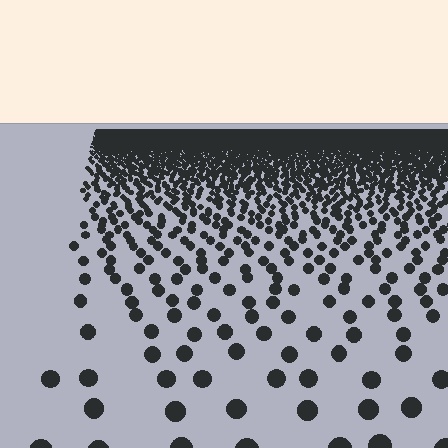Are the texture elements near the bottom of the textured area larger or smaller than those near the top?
Larger. Near the bottom, elements are closer to the viewer and appear at a bigger on-screen size.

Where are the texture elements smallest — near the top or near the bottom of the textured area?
Near the top.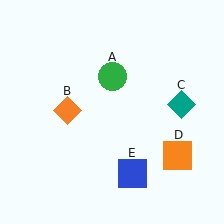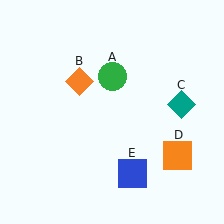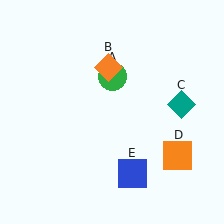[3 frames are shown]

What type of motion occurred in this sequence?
The orange diamond (object B) rotated clockwise around the center of the scene.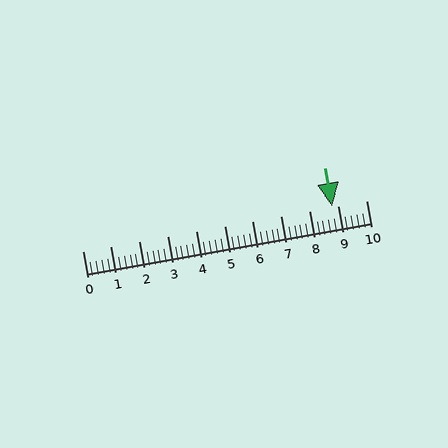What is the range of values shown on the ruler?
The ruler shows values from 0 to 10.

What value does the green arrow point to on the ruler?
The green arrow points to approximately 8.8.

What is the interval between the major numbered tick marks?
The major tick marks are spaced 1 units apart.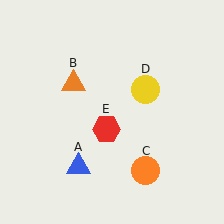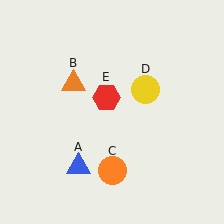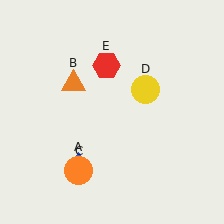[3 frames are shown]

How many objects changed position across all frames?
2 objects changed position: orange circle (object C), red hexagon (object E).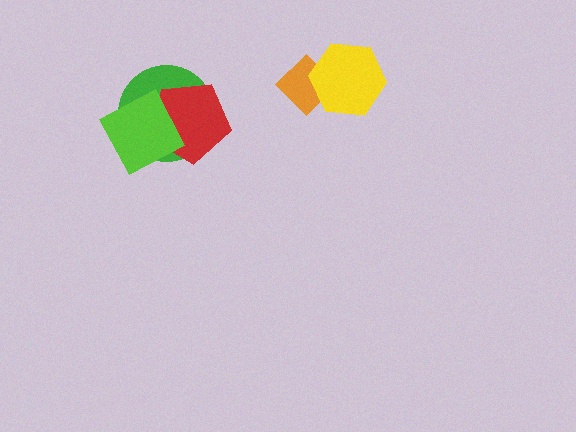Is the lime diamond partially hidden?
No, no other shape covers it.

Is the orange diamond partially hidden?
Yes, it is partially covered by another shape.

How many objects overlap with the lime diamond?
2 objects overlap with the lime diamond.